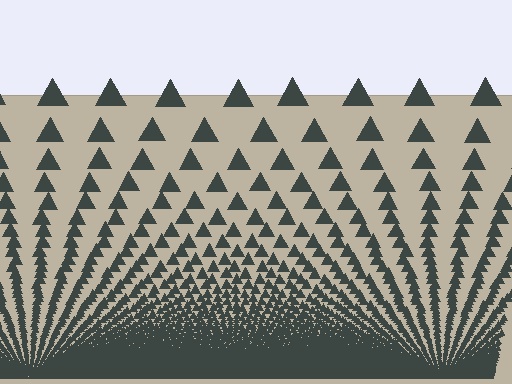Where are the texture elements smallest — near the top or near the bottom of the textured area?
Near the bottom.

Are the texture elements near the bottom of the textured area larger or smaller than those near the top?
Smaller. The gradient is inverted — elements near the bottom are smaller and denser.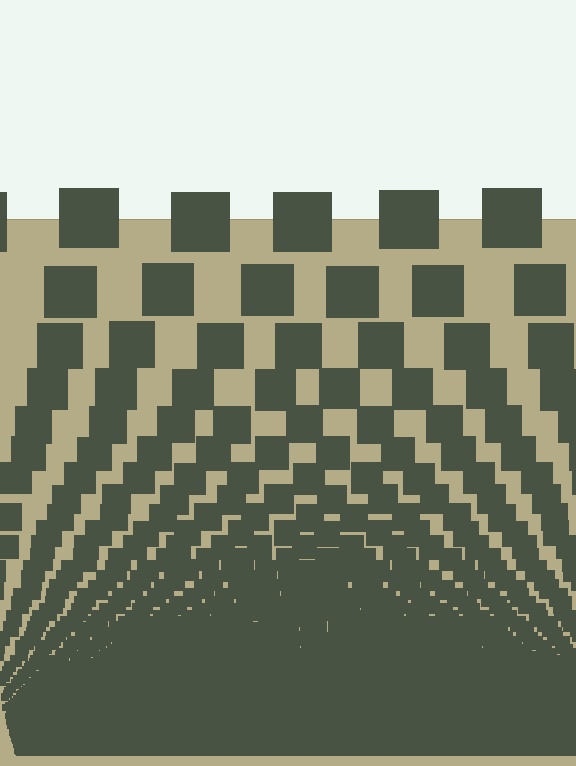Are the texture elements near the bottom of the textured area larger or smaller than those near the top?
Smaller. The gradient is inverted — elements near the bottom are smaller and denser.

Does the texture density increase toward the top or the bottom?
Density increases toward the bottom.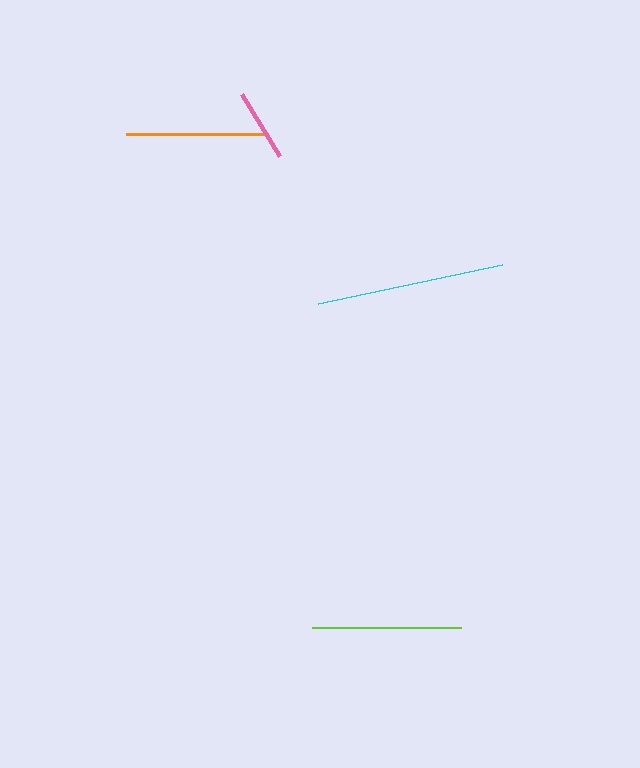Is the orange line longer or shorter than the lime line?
The lime line is longer than the orange line.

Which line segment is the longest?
The cyan line is the longest at approximately 188 pixels.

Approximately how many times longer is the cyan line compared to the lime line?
The cyan line is approximately 1.3 times the length of the lime line.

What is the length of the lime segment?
The lime segment is approximately 149 pixels long.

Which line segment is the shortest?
The pink line is the shortest at approximately 72 pixels.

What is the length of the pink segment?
The pink segment is approximately 72 pixels long.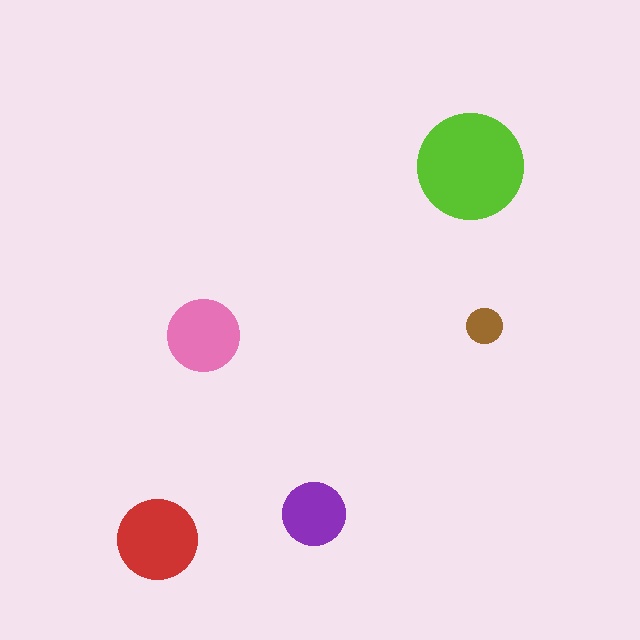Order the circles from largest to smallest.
the lime one, the red one, the pink one, the purple one, the brown one.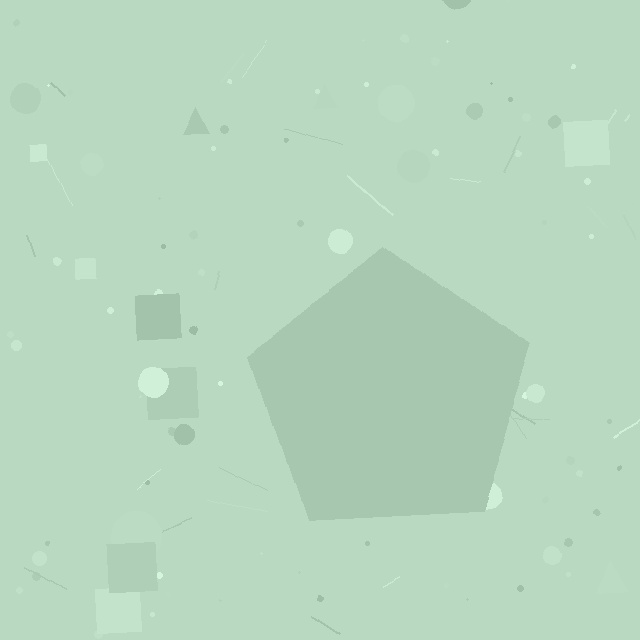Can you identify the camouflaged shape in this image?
The camouflaged shape is a pentagon.